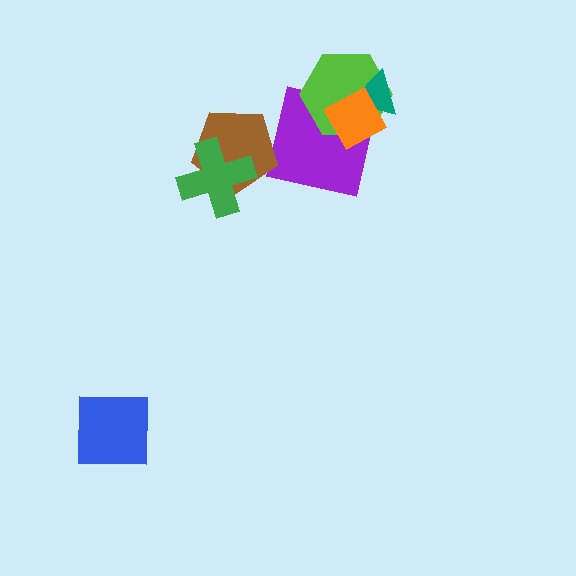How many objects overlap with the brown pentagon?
1 object overlaps with the brown pentagon.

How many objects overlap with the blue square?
0 objects overlap with the blue square.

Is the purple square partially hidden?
Yes, it is partially covered by another shape.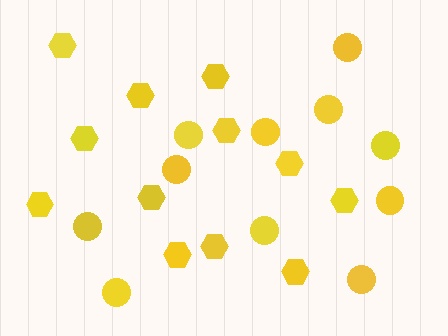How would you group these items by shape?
There are 2 groups: one group of hexagons (12) and one group of circles (11).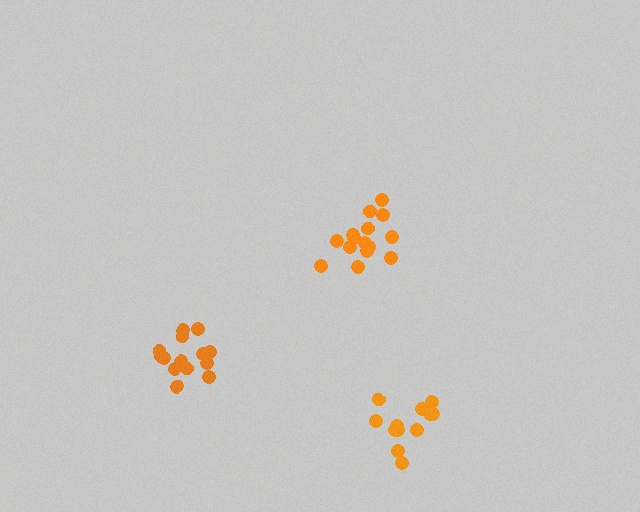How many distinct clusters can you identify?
There are 3 distinct clusters.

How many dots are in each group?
Group 1: 15 dots, Group 2: 12 dots, Group 3: 14 dots (41 total).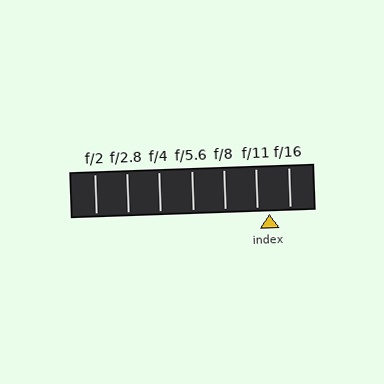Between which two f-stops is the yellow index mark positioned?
The index mark is between f/11 and f/16.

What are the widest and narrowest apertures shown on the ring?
The widest aperture shown is f/2 and the narrowest is f/16.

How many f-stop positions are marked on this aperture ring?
There are 7 f-stop positions marked.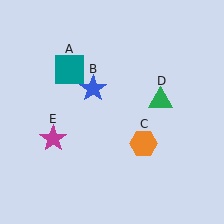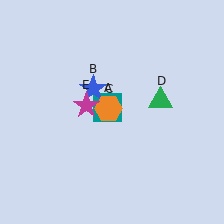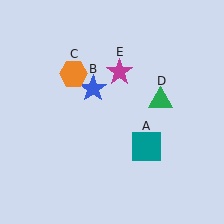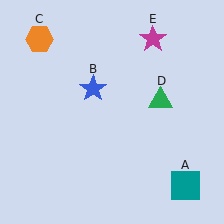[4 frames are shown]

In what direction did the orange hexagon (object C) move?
The orange hexagon (object C) moved up and to the left.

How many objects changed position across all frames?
3 objects changed position: teal square (object A), orange hexagon (object C), magenta star (object E).